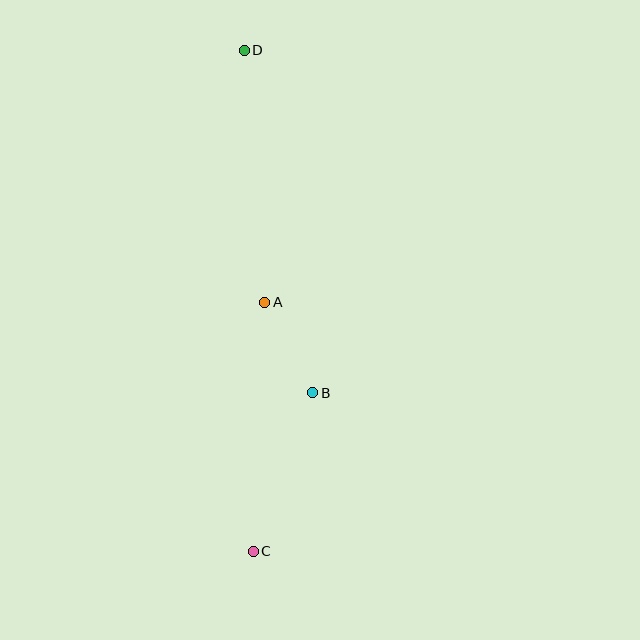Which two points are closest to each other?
Points A and B are closest to each other.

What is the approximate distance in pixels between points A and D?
The distance between A and D is approximately 253 pixels.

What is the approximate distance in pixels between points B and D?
The distance between B and D is approximately 349 pixels.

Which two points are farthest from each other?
Points C and D are farthest from each other.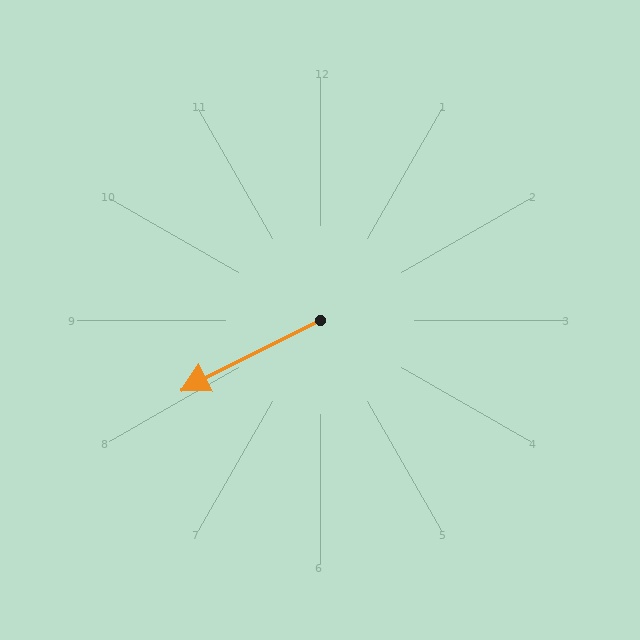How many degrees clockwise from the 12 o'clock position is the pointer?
Approximately 243 degrees.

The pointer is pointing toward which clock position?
Roughly 8 o'clock.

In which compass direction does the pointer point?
Southwest.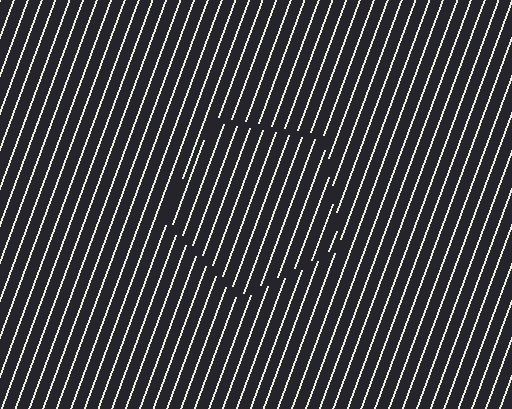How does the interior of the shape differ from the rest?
The interior of the shape contains the same grating, shifted by half a period — the contour is defined by the phase discontinuity where line-ends from the inner and outer gratings abut.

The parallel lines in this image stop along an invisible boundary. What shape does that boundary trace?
An illusory pentagon. The interior of the shape contains the same grating, shifted by half a period — the contour is defined by the phase discontinuity where line-ends from the inner and outer gratings abut.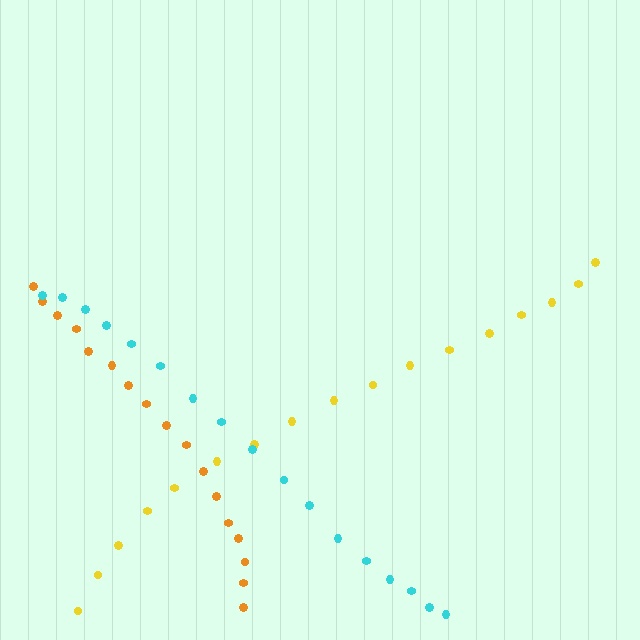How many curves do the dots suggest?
There are 3 distinct paths.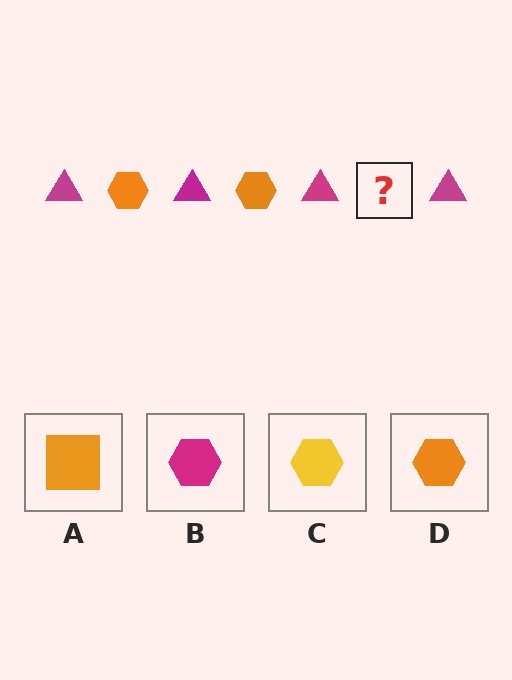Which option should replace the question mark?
Option D.